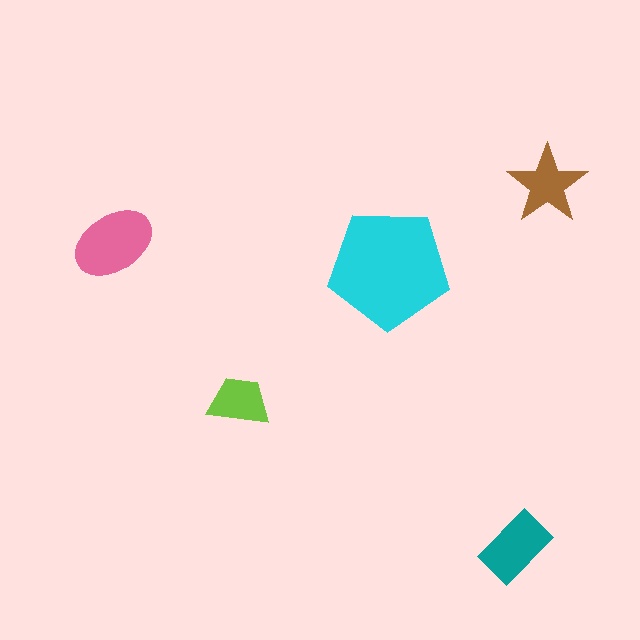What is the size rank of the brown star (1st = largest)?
4th.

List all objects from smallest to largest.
The lime trapezoid, the brown star, the teal rectangle, the pink ellipse, the cyan pentagon.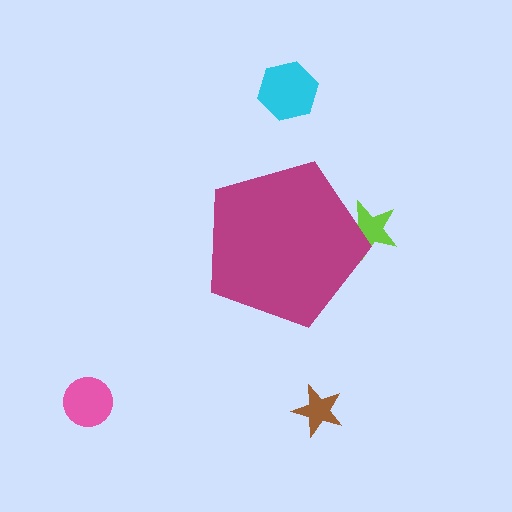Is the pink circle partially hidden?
No, the pink circle is fully visible.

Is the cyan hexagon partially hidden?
No, the cyan hexagon is fully visible.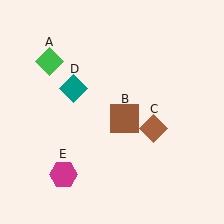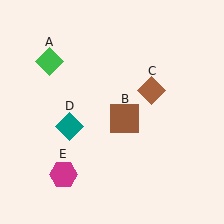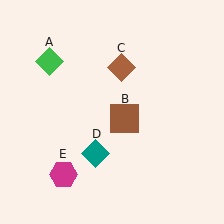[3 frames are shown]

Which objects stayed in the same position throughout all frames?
Green diamond (object A) and brown square (object B) and magenta hexagon (object E) remained stationary.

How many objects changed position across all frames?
2 objects changed position: brown diamond (object C), teal diamond (object D).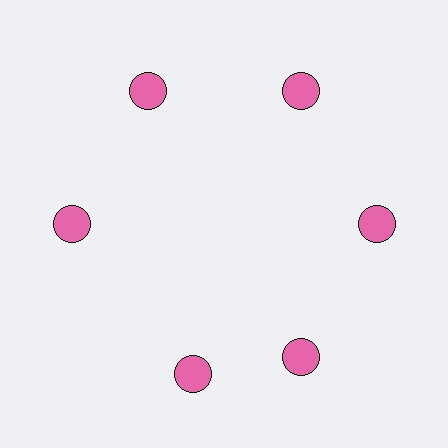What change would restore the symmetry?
The symmetry would be restored by rotating it back into even spacing with its neighbors so that all 6 circles sit at equal angles and equal distance from the center.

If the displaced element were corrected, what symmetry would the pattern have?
It would have 6-fold rotational symmetry — the pattern would map onto itself every 60 degrees.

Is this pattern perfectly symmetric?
No. The 6 pink circles are arranged in a ring, but one element near the 7 o'clock position is rotated out of alignment along the ring, breaking the 6-fold rotational symmetry.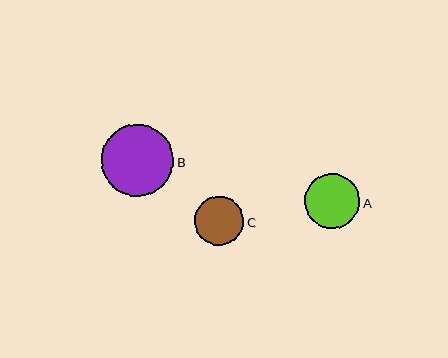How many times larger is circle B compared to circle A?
Circle B is approximately 1.3 times the size of circle A.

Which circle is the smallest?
Circle C is the smallest with a size of approximately 49 pixels.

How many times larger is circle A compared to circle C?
Circle A is approximately 1.1 times the size of circle C.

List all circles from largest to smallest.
From largest to smallest: B, A, C.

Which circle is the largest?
Circle B is the largest with a size of approximately 72 pixels.